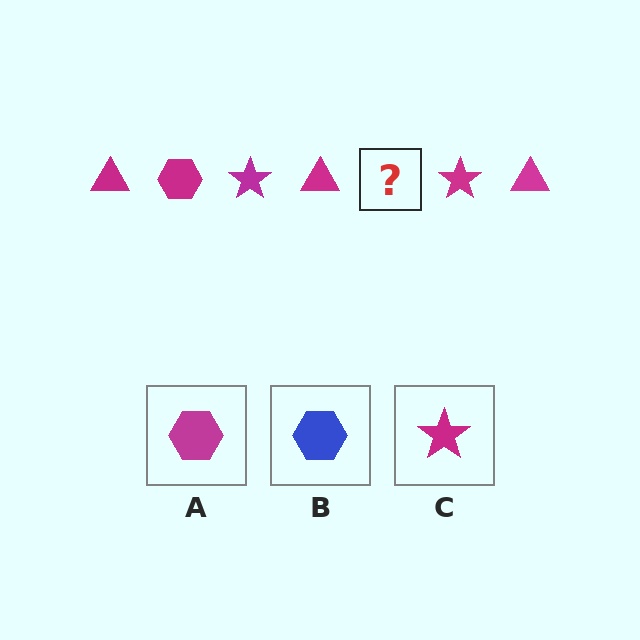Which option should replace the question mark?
Option A.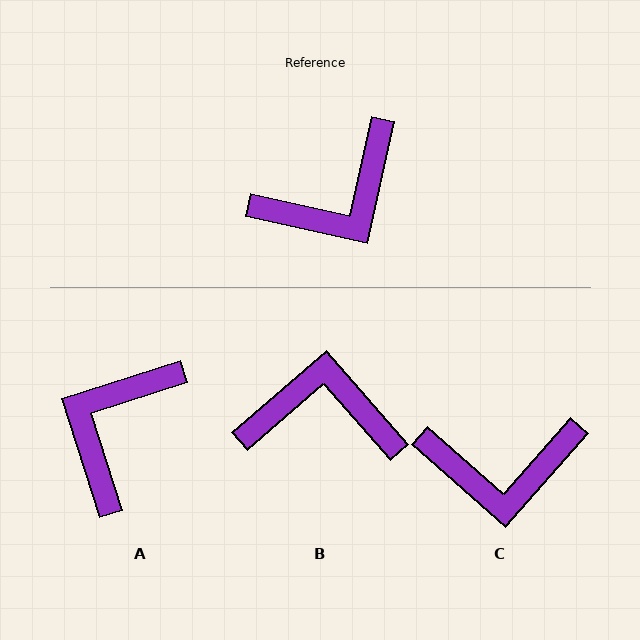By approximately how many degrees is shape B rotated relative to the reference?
Approximately 144 degrees counter-clockwise.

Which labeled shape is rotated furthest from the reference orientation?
A, about 150 degrees away.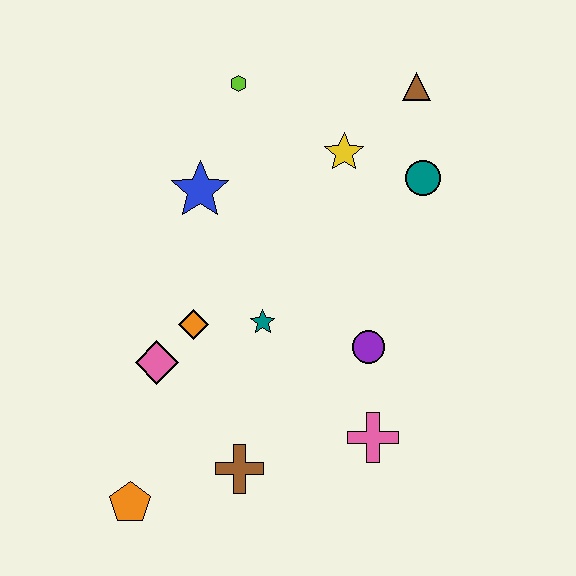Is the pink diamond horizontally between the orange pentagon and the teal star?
Yes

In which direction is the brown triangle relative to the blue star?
The brown triangle is to the right of the blue star.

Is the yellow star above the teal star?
Yes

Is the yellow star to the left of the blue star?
No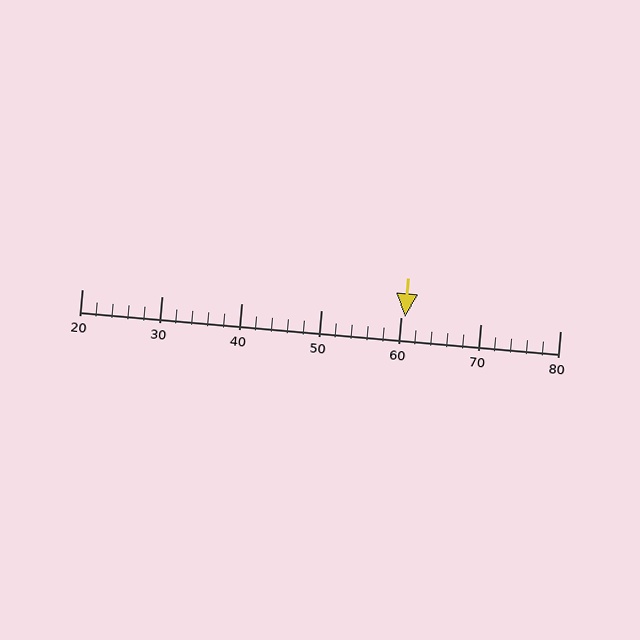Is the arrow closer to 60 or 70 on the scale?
The arrow is closer to 60.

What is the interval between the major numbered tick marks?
The major tick marks are spaced 10 units apart.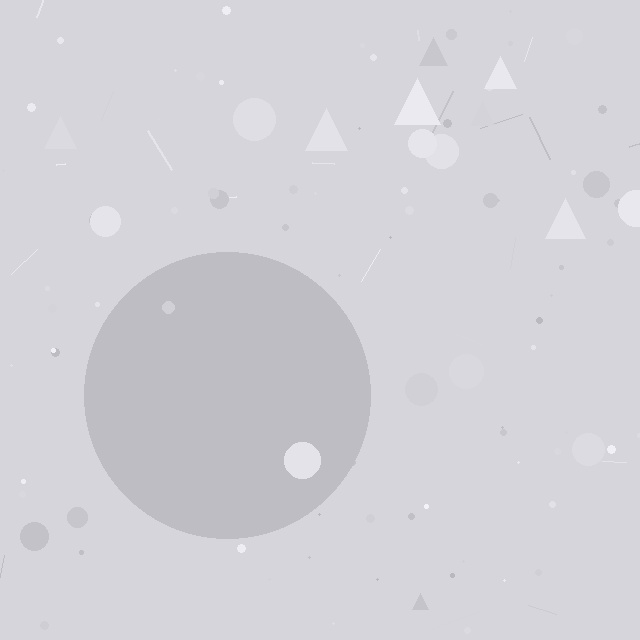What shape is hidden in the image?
A circle is hidden in the image.